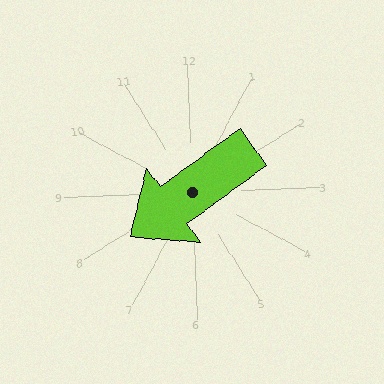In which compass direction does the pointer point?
Southwest.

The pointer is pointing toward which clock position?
Roughly 8 o'clock.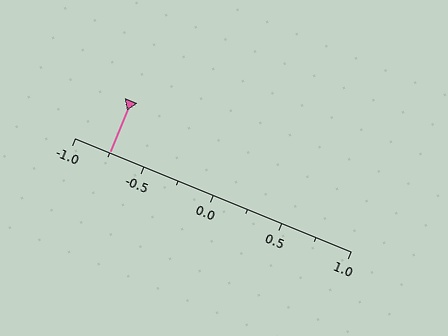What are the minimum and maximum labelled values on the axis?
The axis runs from -1.0 to 1.0.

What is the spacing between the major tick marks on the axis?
The major ticks are spaced 0.5 apart.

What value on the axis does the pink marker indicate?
The marker indicates approximately -0.75.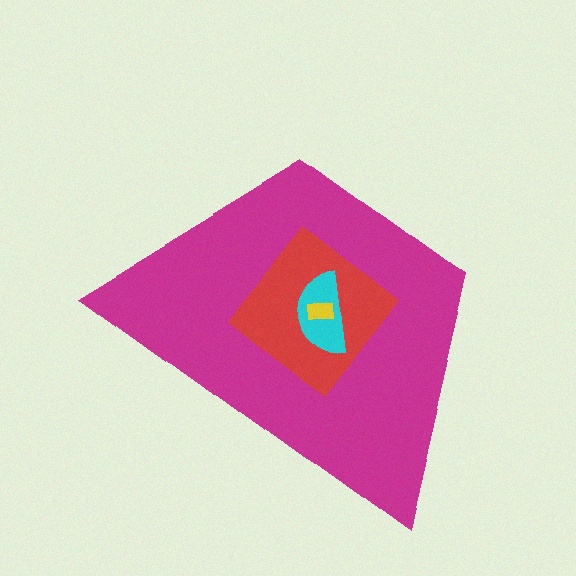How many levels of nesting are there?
4.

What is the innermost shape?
The yellow rectangle.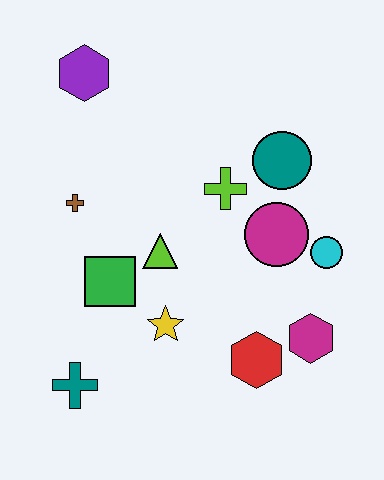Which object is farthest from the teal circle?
The teal cross is farthest from the teal circle.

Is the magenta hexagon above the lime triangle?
No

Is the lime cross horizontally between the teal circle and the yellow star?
Yes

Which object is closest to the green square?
The lime triangle is closest to the green square.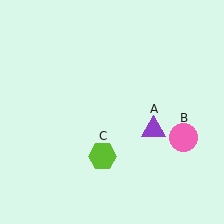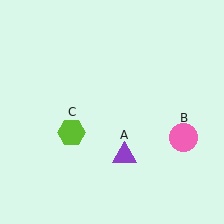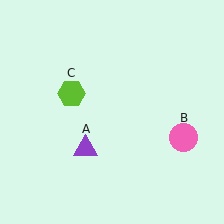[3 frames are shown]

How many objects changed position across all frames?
2 objects changed position: purple triangle (object A), lime hexagon (object C).